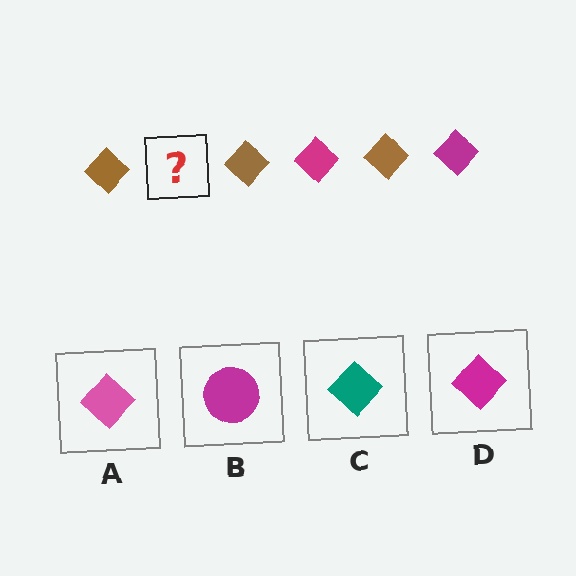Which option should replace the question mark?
Option D.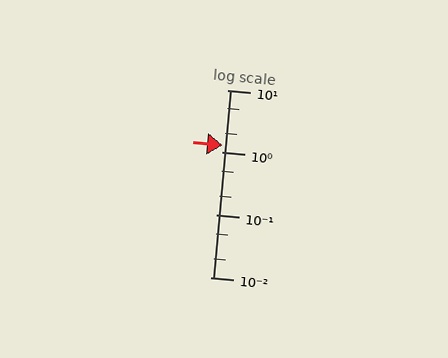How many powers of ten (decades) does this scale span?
The scale spans 3 decades, from 0.01 to 10.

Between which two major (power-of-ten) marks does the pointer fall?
The pointer is between 1 and 10.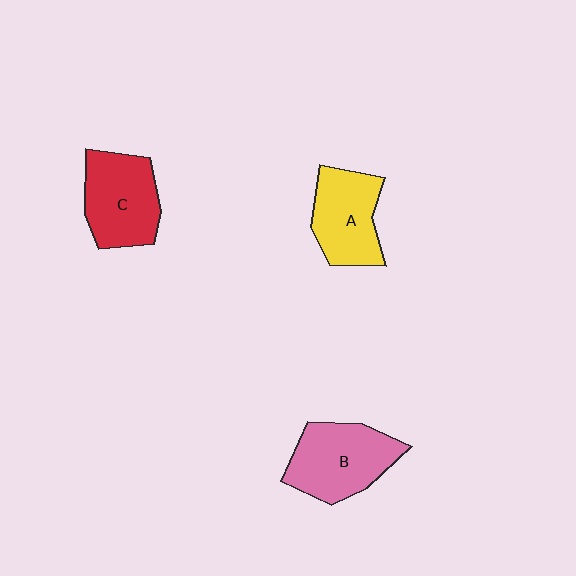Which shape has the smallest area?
Shape A (yellow).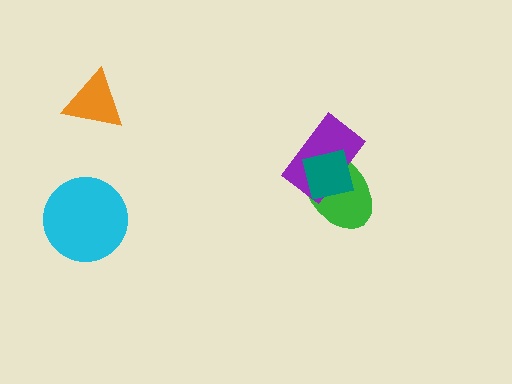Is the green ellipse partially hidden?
Yes, it is partially covered by another shape.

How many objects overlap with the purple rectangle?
2 objects overlap with the purple rectangle.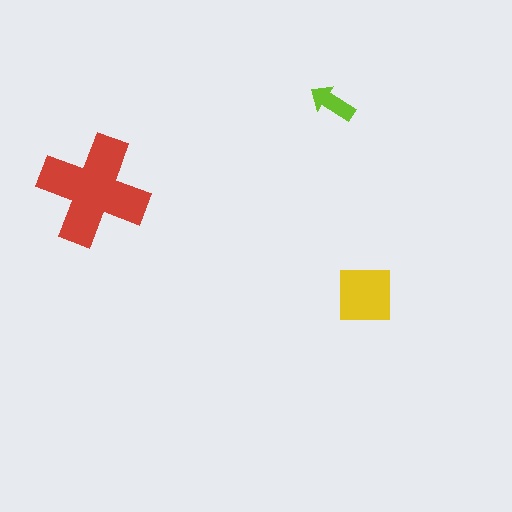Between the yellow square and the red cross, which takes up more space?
The red cross.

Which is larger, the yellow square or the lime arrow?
The yellow square.